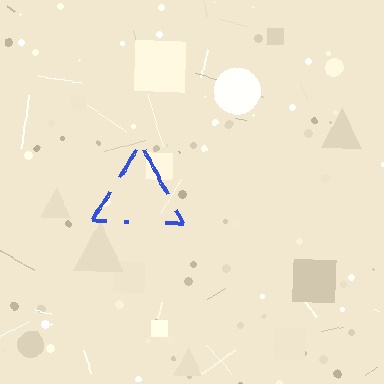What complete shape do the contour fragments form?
The contour fragments form a triangle.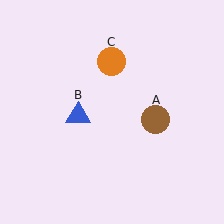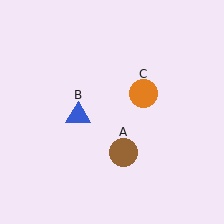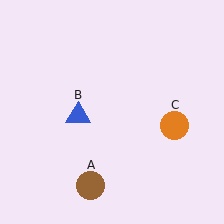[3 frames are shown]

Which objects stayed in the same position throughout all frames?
Blue triangle (object B) remained stationary.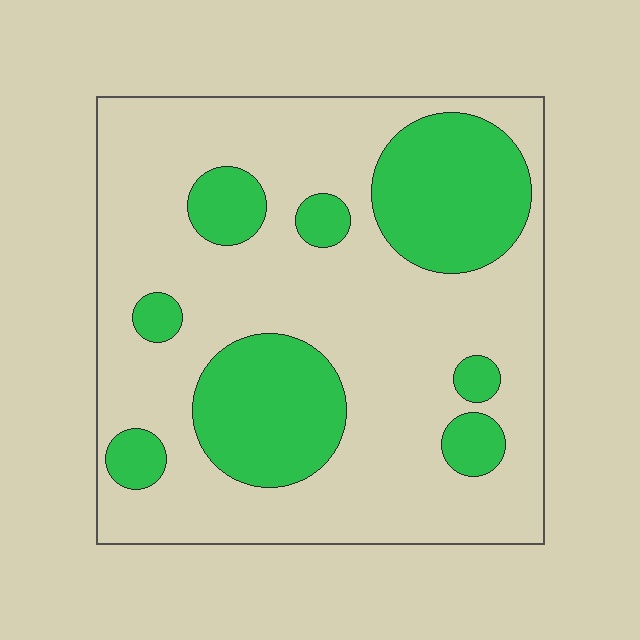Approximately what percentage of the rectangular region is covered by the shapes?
Approximately 30%.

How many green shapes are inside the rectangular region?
8.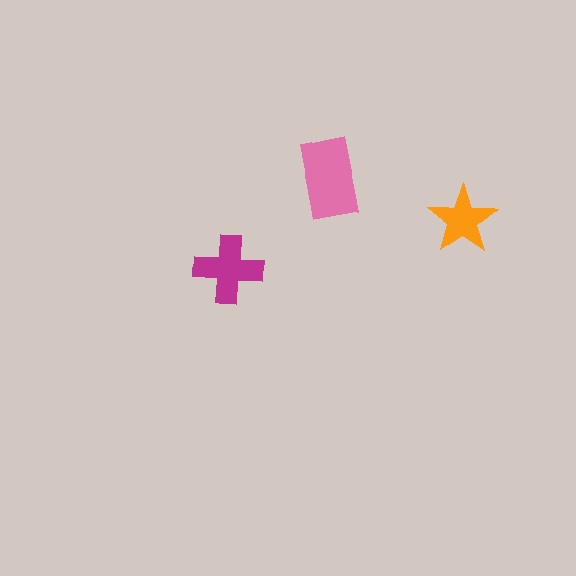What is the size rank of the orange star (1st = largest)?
3rd.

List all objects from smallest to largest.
The orange star, the magenta cross, the pink rectangle.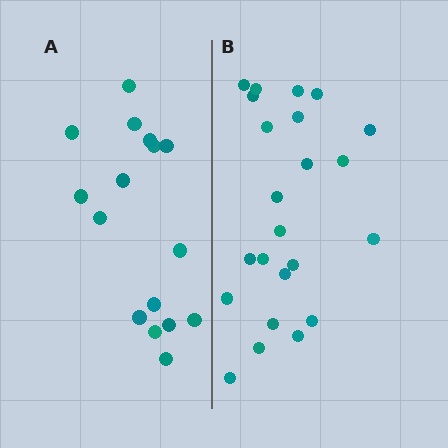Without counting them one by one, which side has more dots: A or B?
Region B (the right region) has more dots.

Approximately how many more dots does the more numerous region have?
Region B has roughly 8 or so more dots than region A.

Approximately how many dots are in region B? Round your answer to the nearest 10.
About 20 dots. (The exact count is 23, which rounds to 20.)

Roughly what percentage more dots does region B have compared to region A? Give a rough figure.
About 45% more.